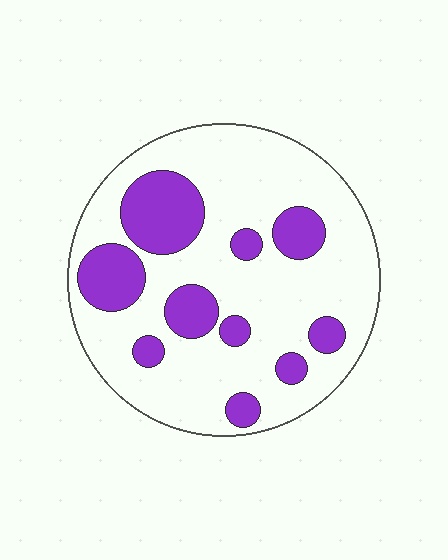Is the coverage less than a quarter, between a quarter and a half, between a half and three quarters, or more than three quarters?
Between a quarter and a half.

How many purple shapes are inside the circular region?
10.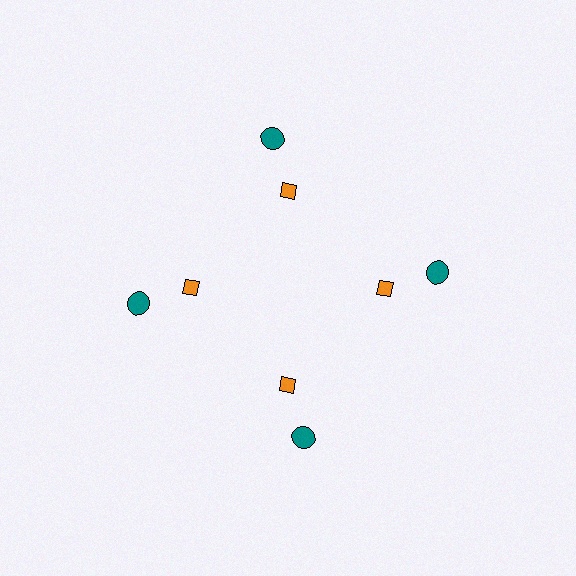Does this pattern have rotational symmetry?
Yes, this pattern has 4-fold rotational symmetry. It looks the same after rotating 90 degrees around the center.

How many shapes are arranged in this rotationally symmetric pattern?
There are 8 shapes, arranged in 4 groups of 2.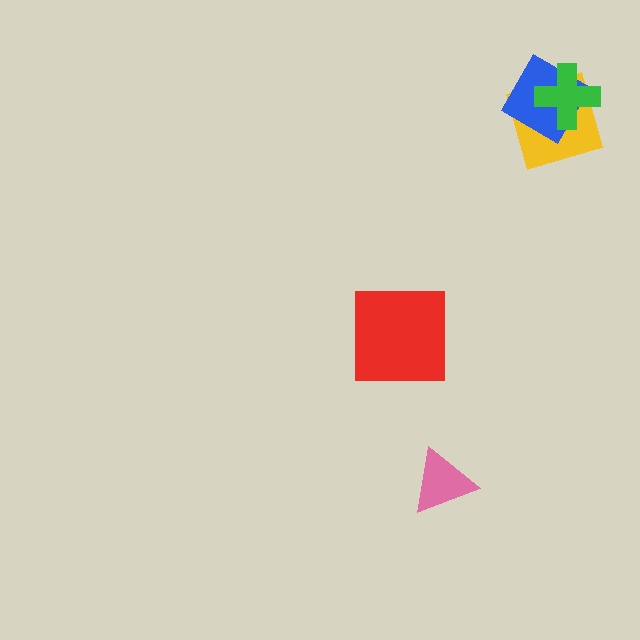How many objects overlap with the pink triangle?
0 objects overlap with the pink triangle.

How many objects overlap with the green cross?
2 objects overlap with the green cross.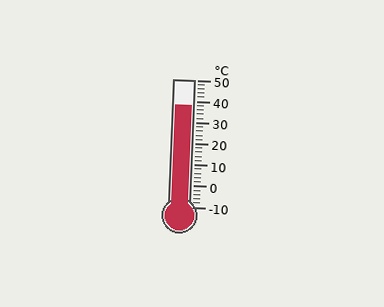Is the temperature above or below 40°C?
The temperature is below 40°C.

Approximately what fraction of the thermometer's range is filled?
The thermometer is filled to approximately 80% of its range.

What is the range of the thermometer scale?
The thermometer scale ranges from -10°C to 50°C.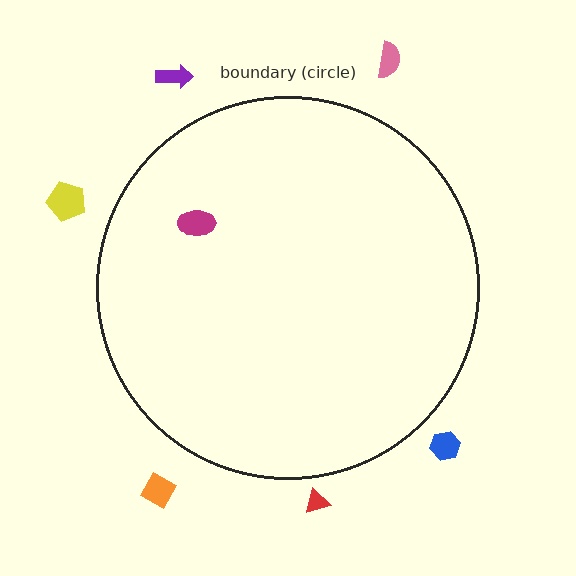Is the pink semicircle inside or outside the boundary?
Outside.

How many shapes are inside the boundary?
1 inside, 6 outside.